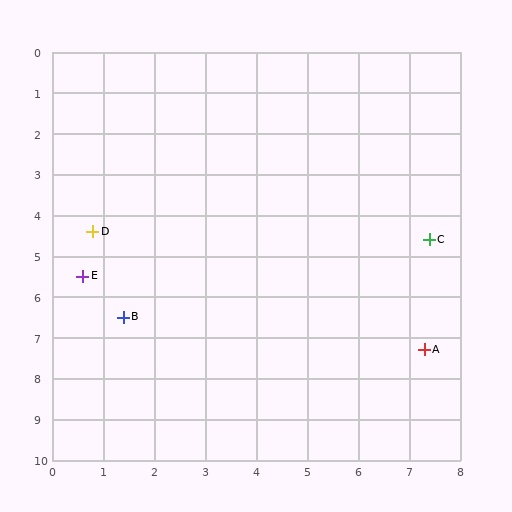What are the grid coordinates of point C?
Point C is at approximately (7.4, 4.6).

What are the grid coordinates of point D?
Point D is at approximately (0.8, 4.4).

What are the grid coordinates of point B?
Point B is at approximately (1.4, 6.5).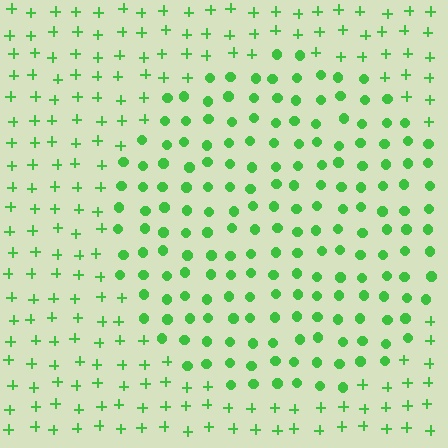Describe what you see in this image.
The image is filled with small green elements arranged in a uniform grid. A circle-shaped region contains circles, while the surrounding area contains plus signs. The boundary is defined purely by the change in element shape.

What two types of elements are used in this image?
The image uses circles inside the circle region and plus signs outside it.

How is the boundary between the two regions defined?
The boundary is defined by a change in element shape: circles inside vs. plus signs outside. All elements share the same color and spacing.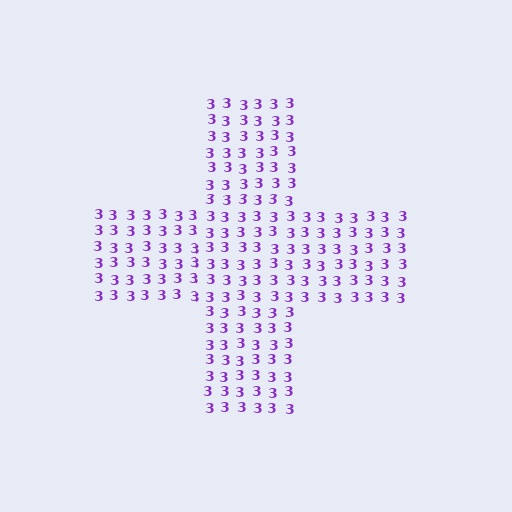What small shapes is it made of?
It is made of small digit 3's.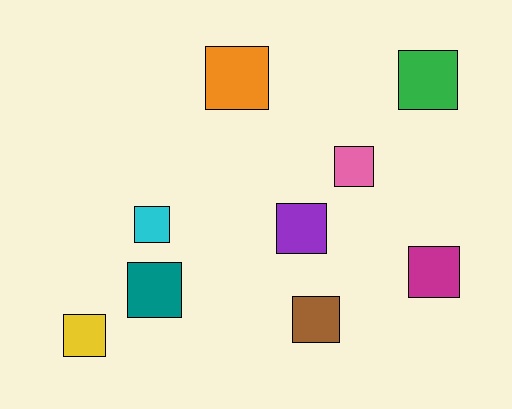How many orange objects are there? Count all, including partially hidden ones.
There is 1 orange object.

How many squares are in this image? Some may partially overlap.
There are 9 squares.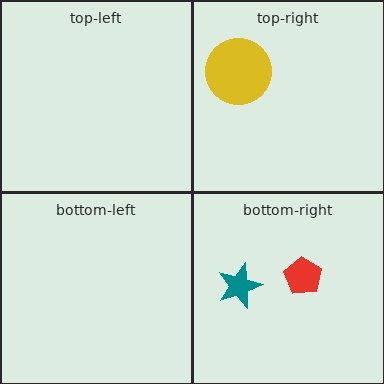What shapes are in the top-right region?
The yellow circle.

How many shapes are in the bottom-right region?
2.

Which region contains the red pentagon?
The bottom-right region.